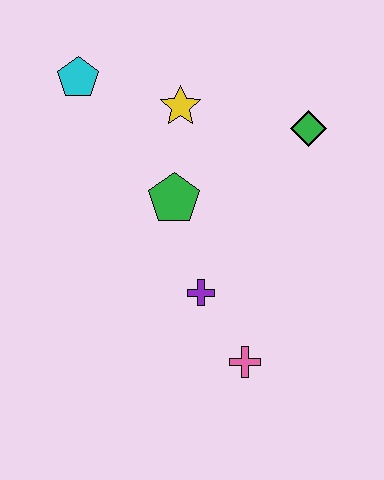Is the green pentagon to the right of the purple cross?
No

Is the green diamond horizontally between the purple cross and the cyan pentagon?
No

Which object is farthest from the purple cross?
The cyan pentagon is farthest from the purple cross.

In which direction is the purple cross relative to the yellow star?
The purple cross is below the yellow star.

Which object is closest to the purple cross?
The pink cross is closest to the purple cross.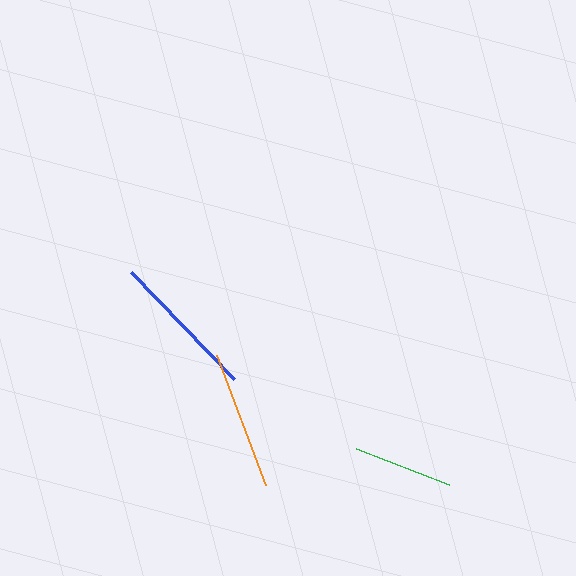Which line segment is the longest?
The blue line is the longest at approximately 148 pixels.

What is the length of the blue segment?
The blue segment is approximately 148 pixels long.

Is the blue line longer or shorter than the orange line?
The blue line is longer than the orange line.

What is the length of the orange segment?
The orange segment is approximately 138 pixels long.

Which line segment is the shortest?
The green line is the shortest at approximately 100 pixels.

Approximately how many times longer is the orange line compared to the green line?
The orange line is approximately 1.4 times the length of the green line.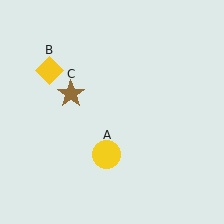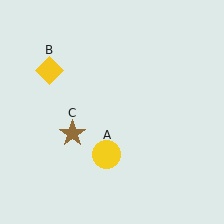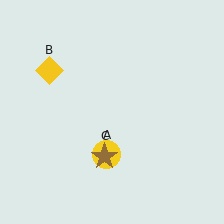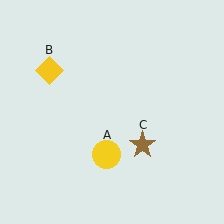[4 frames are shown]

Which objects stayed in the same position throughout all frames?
Yellow circle (object A) and yellow diamond (object B) remained stationary.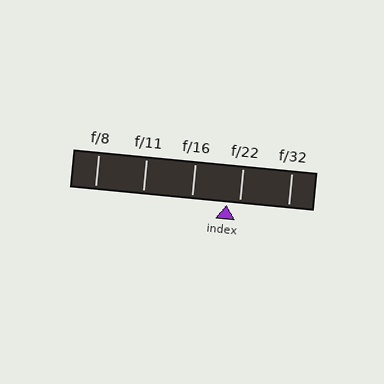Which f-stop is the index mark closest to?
The index mark is closest to f/22.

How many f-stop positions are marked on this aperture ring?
There are 5 f-stop positions marked.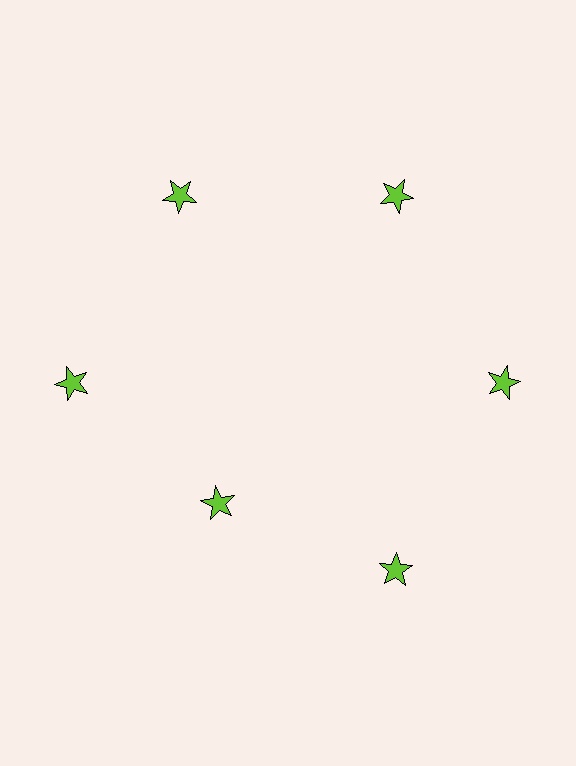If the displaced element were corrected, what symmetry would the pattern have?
It would have 6-fold rotational symmetry — the pattern would map onto itself every 60 degrees.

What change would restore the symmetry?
The symmetry would be restored by moving it outward, back onto the ring so that all 6 stars sit at equal angles and equal distance from the center.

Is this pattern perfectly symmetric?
No. The 6 lime stars are arranged in a ring, but one element near the 7 o'clock position is pulled inward toward the center, breaking the 6-fold rotational symmetry.